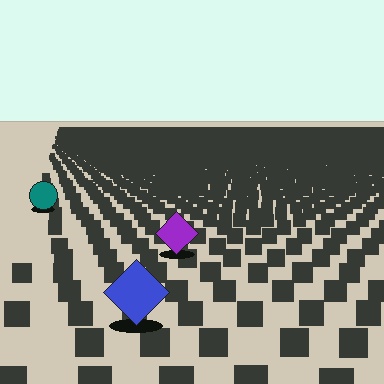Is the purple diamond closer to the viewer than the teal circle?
Yes. The purple diamond is closer — you can tell from the texture gradient: the ground texture is coarser near it.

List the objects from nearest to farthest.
From nearest to farthest: the blue diamond, the purple diamond, the teal circle.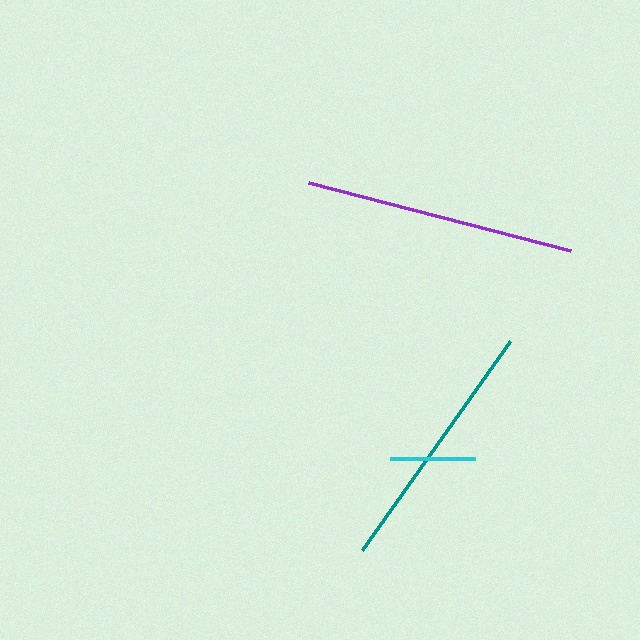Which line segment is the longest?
The purple line is the longest at approximately 271 pixels.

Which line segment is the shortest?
The cyan line is the shortest at approximately 85 pixels.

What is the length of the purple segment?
The purple segment is approximately 271 pixels long.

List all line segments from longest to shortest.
From longest to shortest: purple, teal, cyan.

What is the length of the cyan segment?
The cyan segment is approximately 85 pixels long.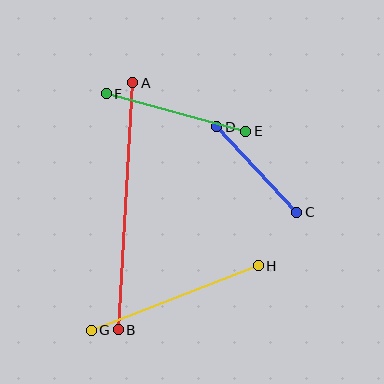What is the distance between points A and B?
The distance is approximately 248 pixels.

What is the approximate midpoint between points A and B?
The midpoint is at approximately (126, 206) pixels.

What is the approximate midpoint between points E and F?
The midpoint is at approximately (176, 112) pixels.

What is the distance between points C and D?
The distance is approximately 117 pixels.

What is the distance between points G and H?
The distance is approximately 179 pixels.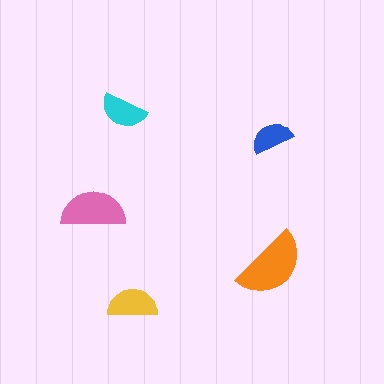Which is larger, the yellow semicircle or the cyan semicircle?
The yellow one.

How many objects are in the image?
There are 5 objects in the image.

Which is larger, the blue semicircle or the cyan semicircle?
The cyan one.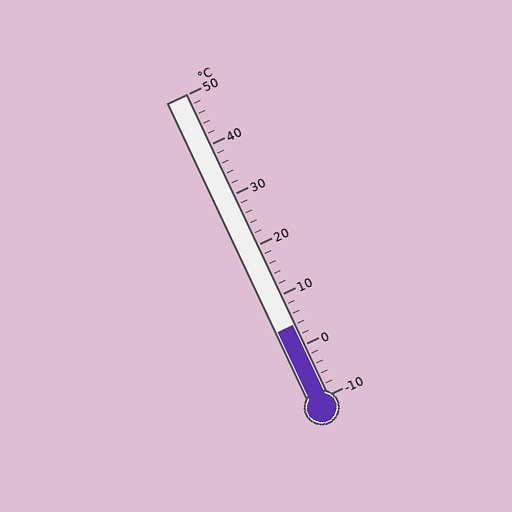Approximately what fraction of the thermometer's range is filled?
The thermometer is filled to approximately 25% of its range.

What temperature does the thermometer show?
The thermometer shows approximately 4°C.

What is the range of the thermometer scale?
The thermometer scale ranges from -10°C to 50°C.